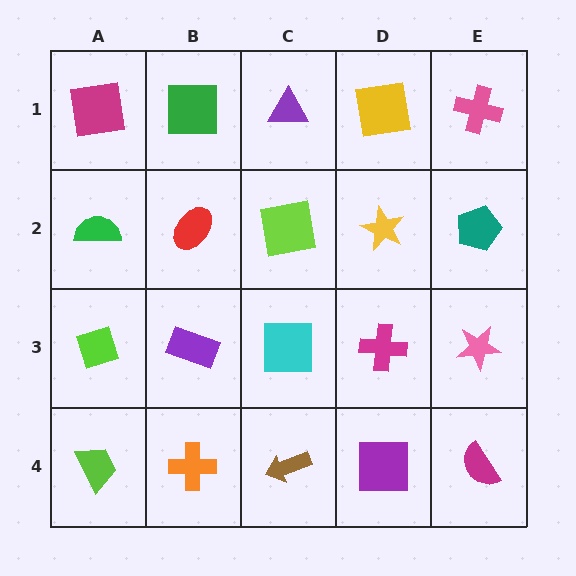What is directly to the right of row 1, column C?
A yellow square.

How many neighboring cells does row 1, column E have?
2.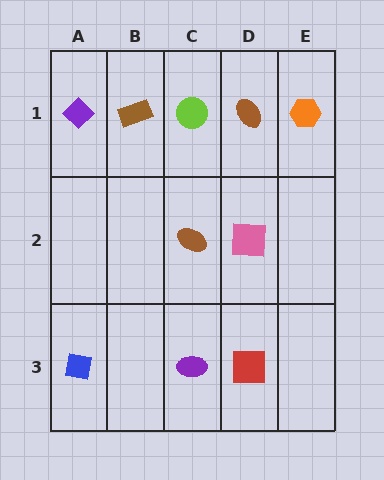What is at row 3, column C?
A purple ellipse.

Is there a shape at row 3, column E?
No, that cell is empty.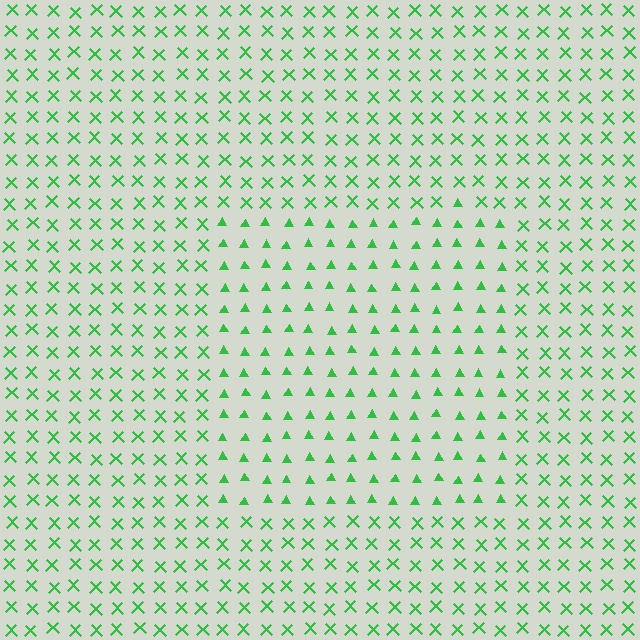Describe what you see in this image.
The image is filled with small green elements arranged in a uniform grid. A rectangle-shaped region contains triangles, while the surrounding area contains X marks. The boundary is defined purely by the change in element shape.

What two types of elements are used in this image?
The image uses triangles inside the rectangle region and X marks outside it.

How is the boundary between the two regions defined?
The boundary is defined by a change in element shape: triangles inside vs. X marks outside. All elements share the same color and spacing.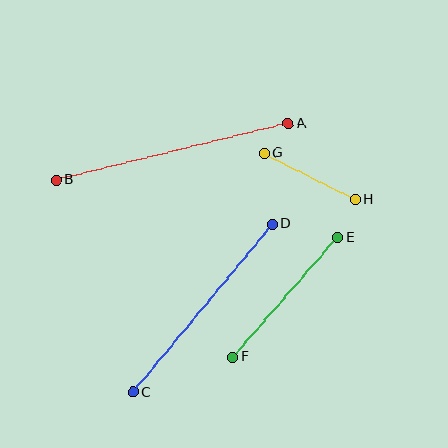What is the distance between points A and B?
The distance is approximately 239 pixels.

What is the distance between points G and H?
The distance is approximately 102 pixels.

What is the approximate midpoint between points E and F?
The midpoint is at approximately (285, 297) pixels.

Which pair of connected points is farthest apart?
Points A and B are farthest apart.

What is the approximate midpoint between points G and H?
The midpoint is at approximately (310, 177) pixels.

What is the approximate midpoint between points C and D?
The midpoint is at approximately (202, 308) pixels.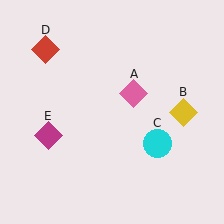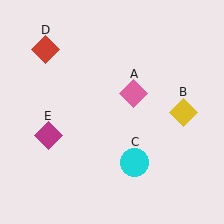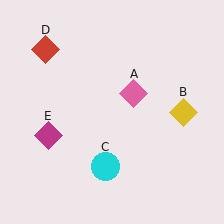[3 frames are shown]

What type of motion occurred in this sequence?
The cyan circle (object C) rotated clockwise around the center of the scene.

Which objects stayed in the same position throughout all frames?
Pink diamond (object A) and yellow diamond (object B) and red diamond (object D) and magenta diamond (object E) remained stationary.